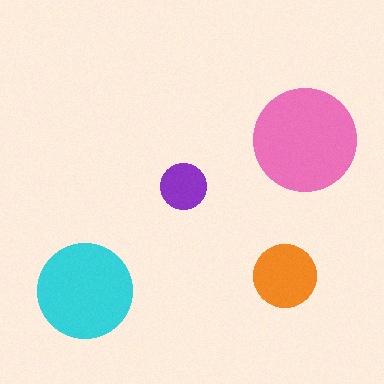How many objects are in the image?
There are 4 objects in the image.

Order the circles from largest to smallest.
the pink one, the cyan one, the orange one, the purple one.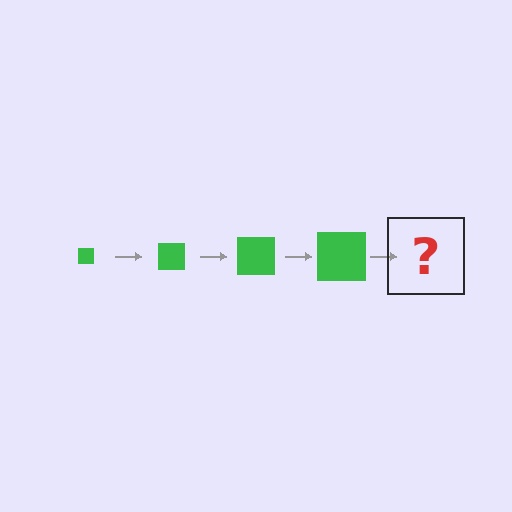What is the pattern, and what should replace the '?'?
The pattern is that the square gets progressively larger each step. The '?' should be a green square, larger than the previous one.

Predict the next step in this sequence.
The next step is a green square, larger than the previous one.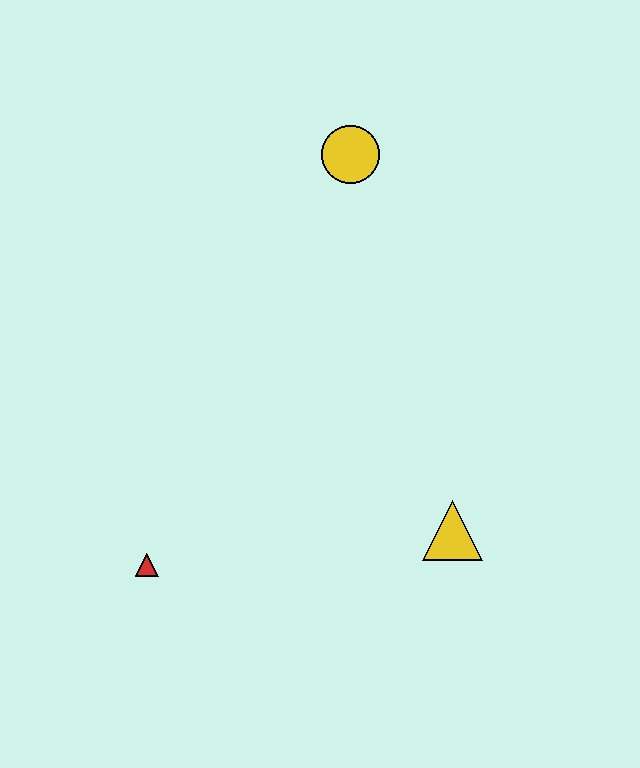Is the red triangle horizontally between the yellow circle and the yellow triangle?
No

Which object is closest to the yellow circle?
The yellow triangle is closest to the yellow circle.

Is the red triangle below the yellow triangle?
Yes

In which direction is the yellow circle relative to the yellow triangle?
The yellow circle is above the yellow triangle.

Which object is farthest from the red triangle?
The yellow circle is farthest from the red triangle.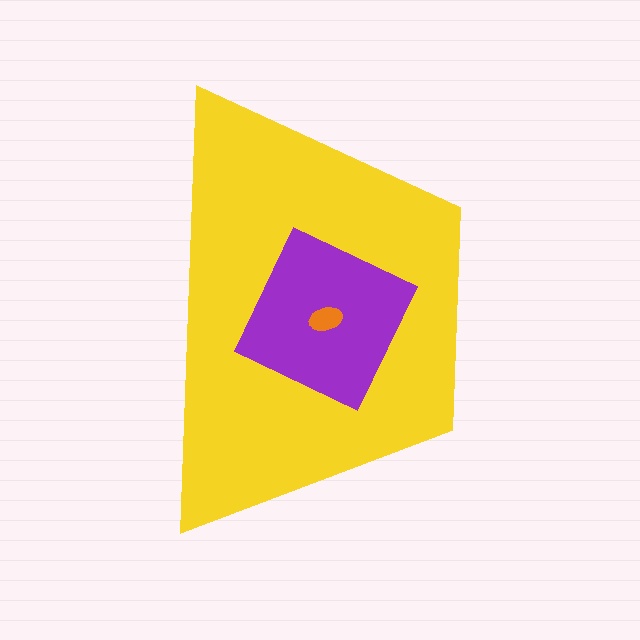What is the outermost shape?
The yellow trapezoid.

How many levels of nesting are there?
3.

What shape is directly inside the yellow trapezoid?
The purple square.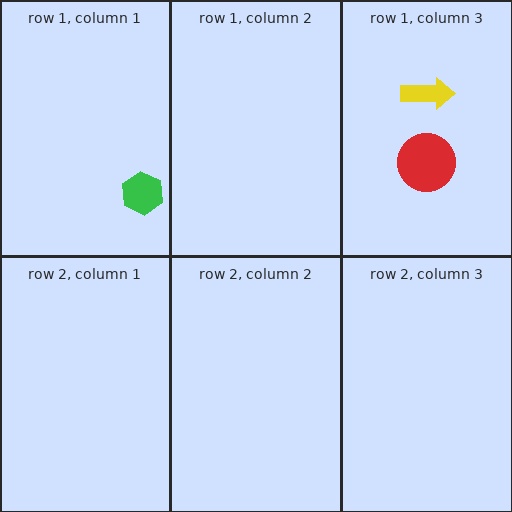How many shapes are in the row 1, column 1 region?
1.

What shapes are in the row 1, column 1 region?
The green hexagon.